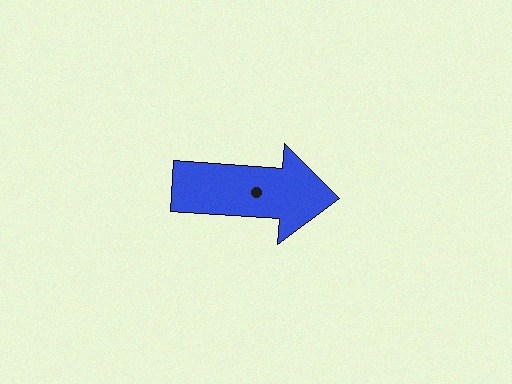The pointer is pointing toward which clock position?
Roughly 3 o'clock.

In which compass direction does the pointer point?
East.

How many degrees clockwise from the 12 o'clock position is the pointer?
Approximately 94 degrees.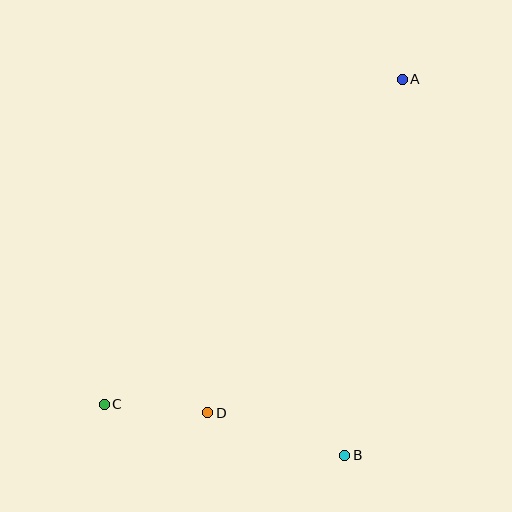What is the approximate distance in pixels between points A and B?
The distance between A and B is approximately 381 pixels.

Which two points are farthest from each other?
Points A and C are farthest from each other.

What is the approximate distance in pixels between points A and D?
The distance between A and D is approximately 386 pixels.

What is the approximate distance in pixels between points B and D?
The distance between B and D is approximately 143 pixels.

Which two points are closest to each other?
Points C and D are closest to each other.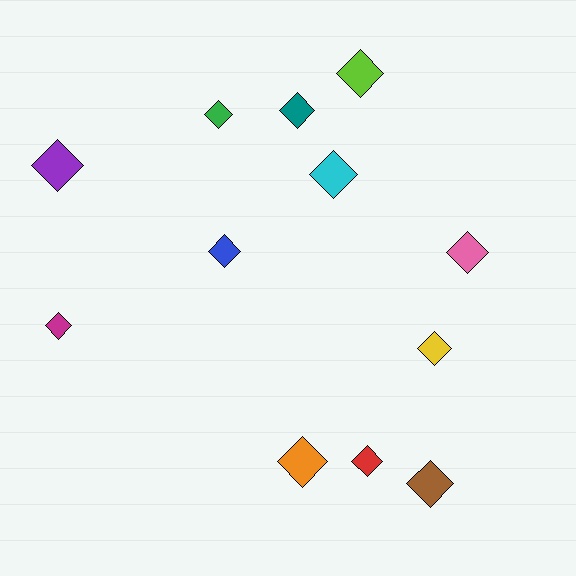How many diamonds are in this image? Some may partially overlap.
There are 12 diamonds.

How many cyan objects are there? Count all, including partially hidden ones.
There is 1 cyan object.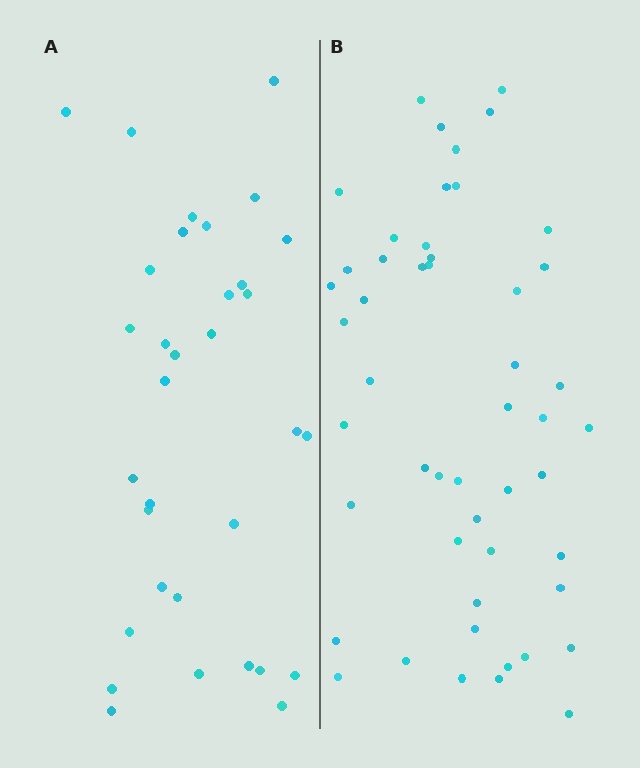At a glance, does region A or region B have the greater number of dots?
Region B (the right region) has more dots.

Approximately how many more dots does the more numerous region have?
Region B has approximately 15 more dots than region A.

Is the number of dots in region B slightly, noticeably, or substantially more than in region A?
Region B has substantially more. The ratio is roughly 1.5 to 1.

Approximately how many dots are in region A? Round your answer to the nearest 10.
About 30 dots. (The exact count is 33, which rounds to 30.)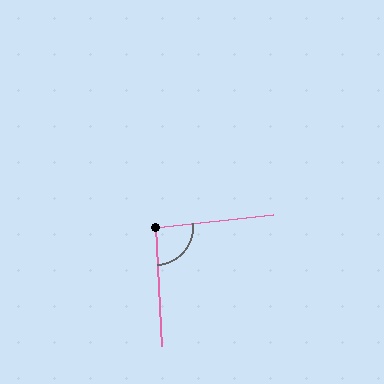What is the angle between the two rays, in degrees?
Approximately 93 degrees.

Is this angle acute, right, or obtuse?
It is approximately a right angle.